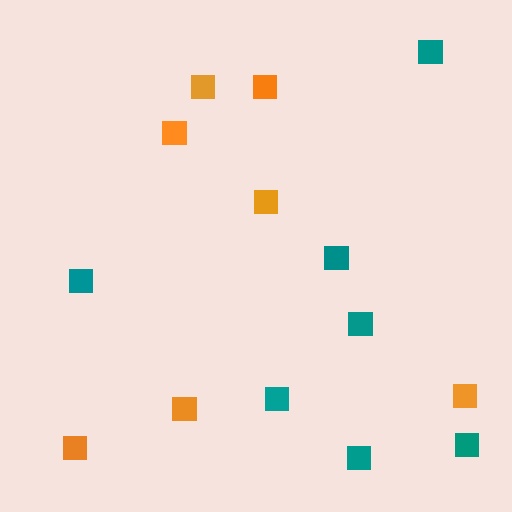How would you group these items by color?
There are 2 groups: one group of teal squares (7) and one group of orange squares (7).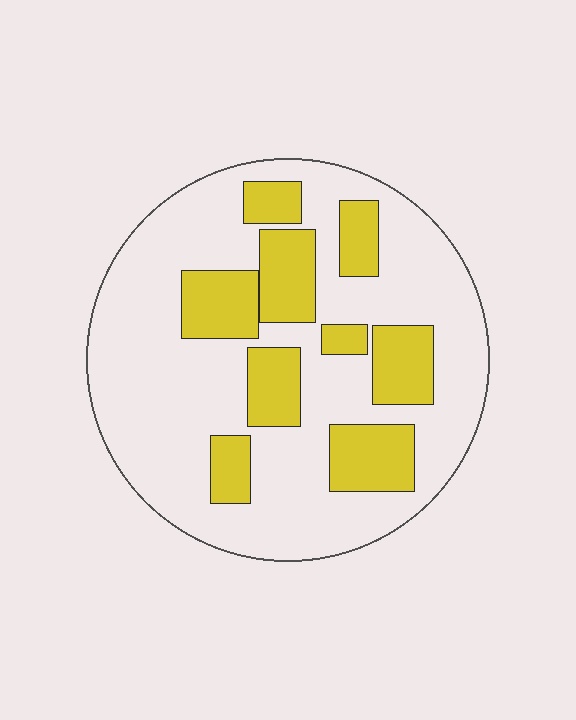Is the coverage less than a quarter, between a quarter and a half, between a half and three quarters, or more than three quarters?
Between a quarter and a half.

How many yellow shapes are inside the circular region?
9.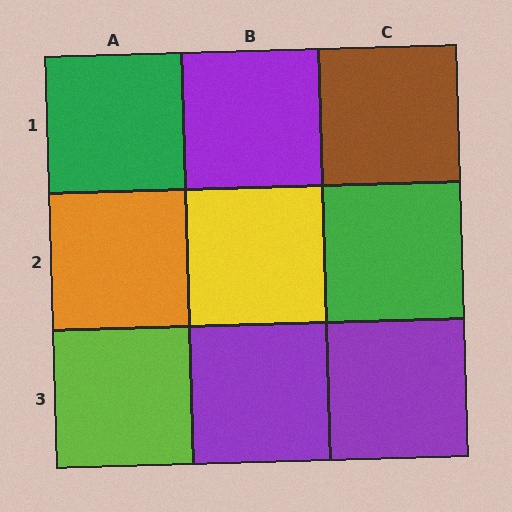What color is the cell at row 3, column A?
Lime.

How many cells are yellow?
1 cell is yellow.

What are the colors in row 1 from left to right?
Green, purple, brown.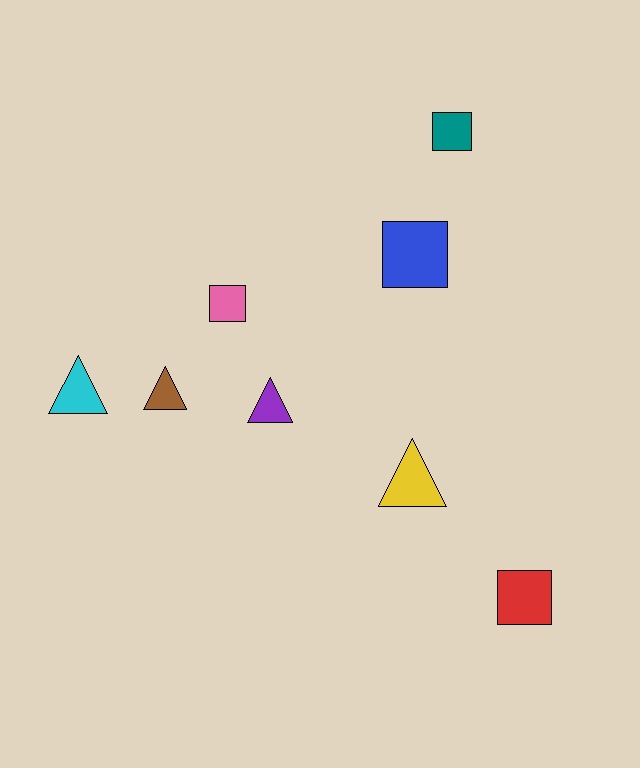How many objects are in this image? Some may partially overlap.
There are 8 objects.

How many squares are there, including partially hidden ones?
There are 4 squares.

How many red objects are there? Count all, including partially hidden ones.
There is 1 red object.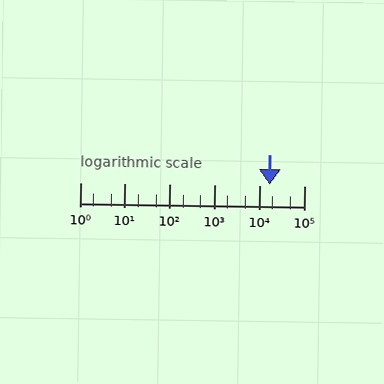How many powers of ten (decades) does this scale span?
The scale spans 5 decades, from 1 to 100000.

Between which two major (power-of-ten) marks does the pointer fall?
The pointer is between 10000 and 100000.